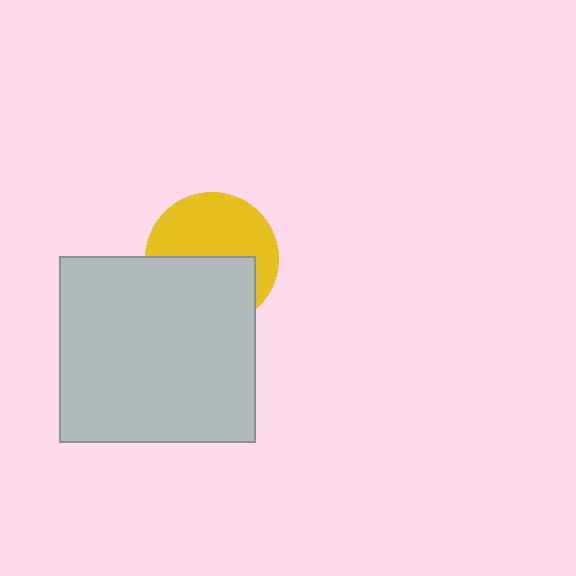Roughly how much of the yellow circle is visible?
About half of it is visible (roughly 53%).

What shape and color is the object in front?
The object in front is a light gray rectangle.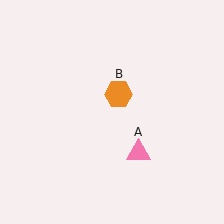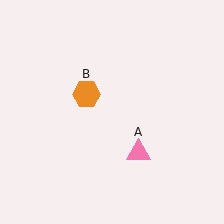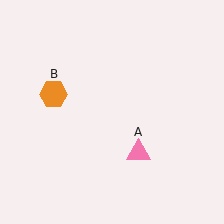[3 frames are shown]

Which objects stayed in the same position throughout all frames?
Pink triangle (object A) remained stationary.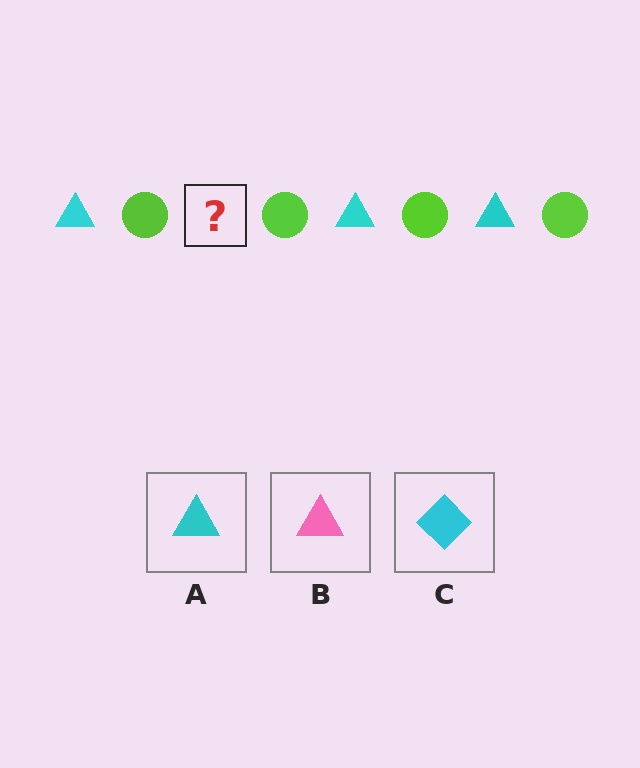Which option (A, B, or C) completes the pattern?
A.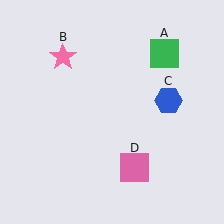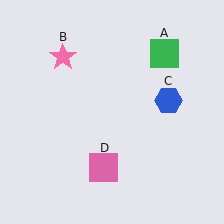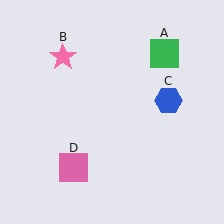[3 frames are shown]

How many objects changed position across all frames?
1 object changed position: pink square (object D).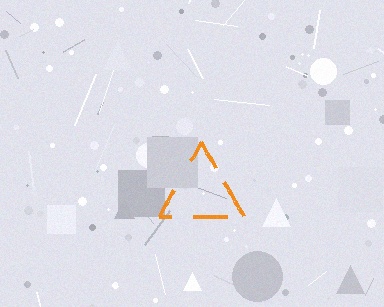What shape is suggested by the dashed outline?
The dashed outline suggests a triangle.